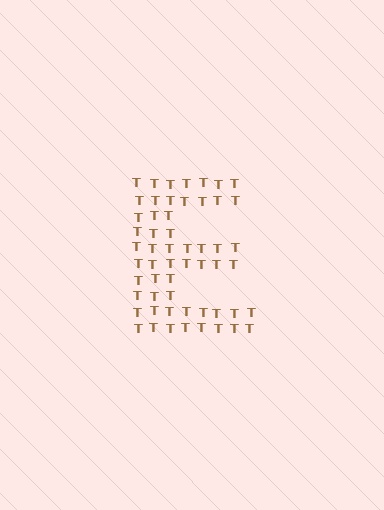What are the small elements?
The small elements are letter T's.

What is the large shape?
The large shape is the letter E.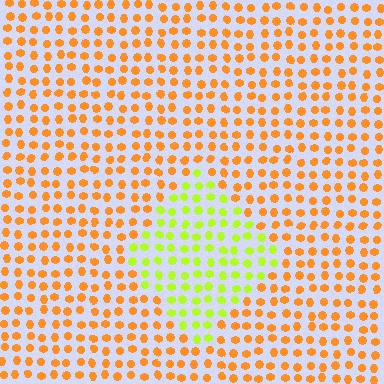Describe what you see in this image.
The image is filled with small orange elements in a uniform arrangement. A diamond-shaped region is visible where the elements are tinted to a slightly different hue, forming a subtle color boundary.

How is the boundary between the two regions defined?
The boundary is defined purely by a slight shift in hue (about 52 degrees). Spacing, size, and orientation are identical on both sides.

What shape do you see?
I see a diamond.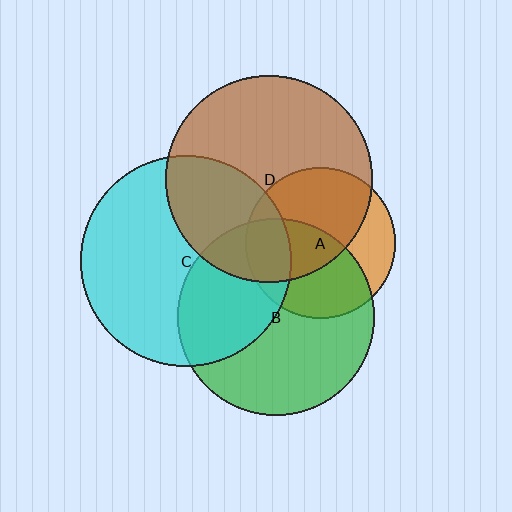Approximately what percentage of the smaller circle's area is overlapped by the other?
Approximately 20%.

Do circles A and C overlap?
Yes.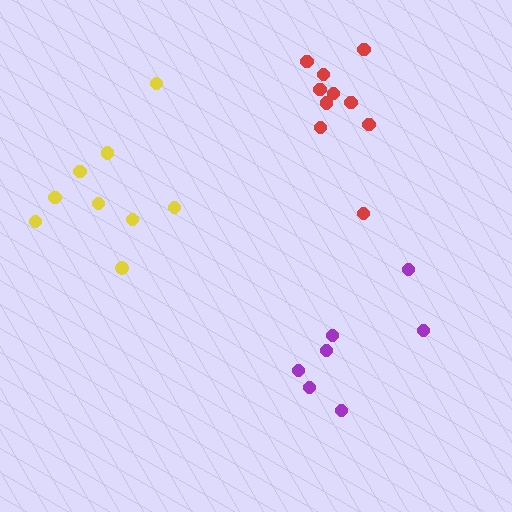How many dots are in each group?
Group 1: 7 dots, Group 2: 10 dots, Group 3: 9 dots (26 total).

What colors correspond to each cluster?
The clusters are colored: purple, red, yellow.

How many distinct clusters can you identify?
There are 3 distinct clusters.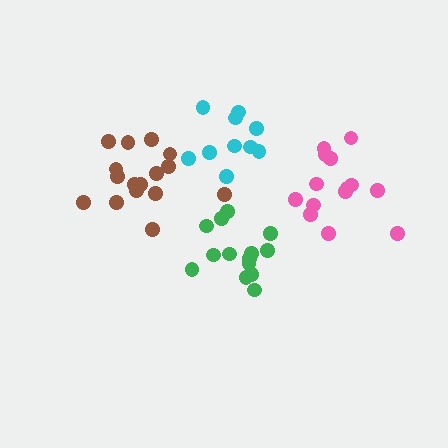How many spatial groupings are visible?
There are 4 spatial groupings.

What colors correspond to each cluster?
The clusters are colored: pink, brown, green, cyan.